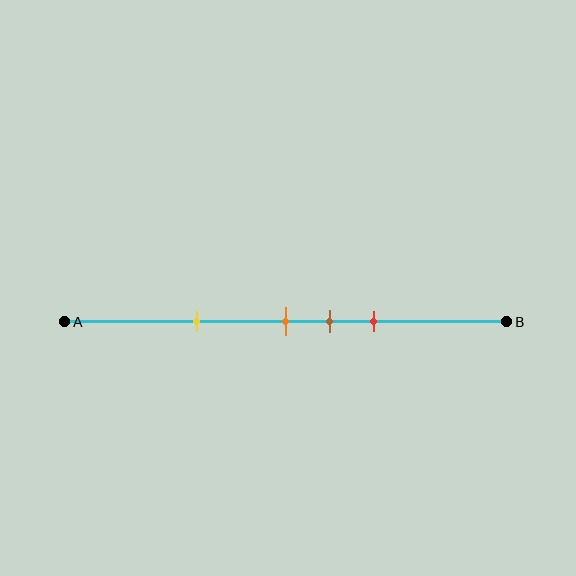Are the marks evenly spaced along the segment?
No, the marks are not evenly spaced.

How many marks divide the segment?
There are 4 marks dividing the segment.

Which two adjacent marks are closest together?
The orange and brown marks are the closest adjacent pair.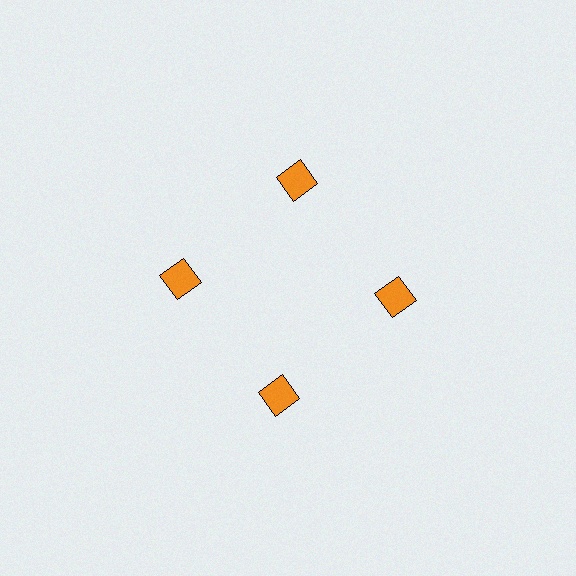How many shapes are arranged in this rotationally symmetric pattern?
There are 4 shapes, arranged in 4 groups of 1.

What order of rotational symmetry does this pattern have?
This pattern has 4-fold rotational symmetry.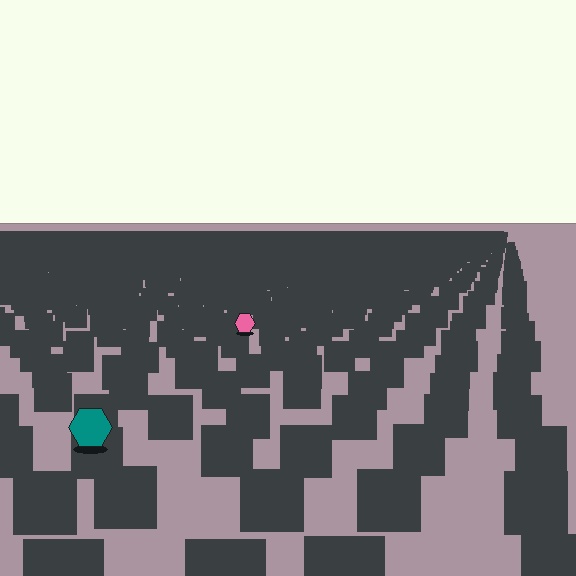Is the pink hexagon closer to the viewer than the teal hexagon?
No. The teal hexagon is closer — you can tell from the texture gradient: the ground texture is coarser near it.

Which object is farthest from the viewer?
The pink hexagon is farthest from the viewer. It appears smaller and the ground texture around it is denser.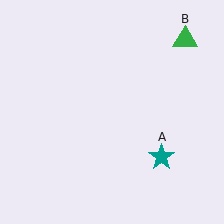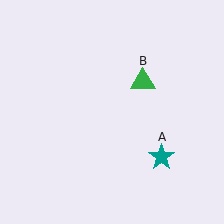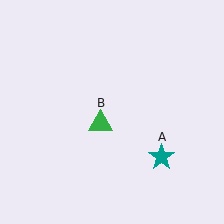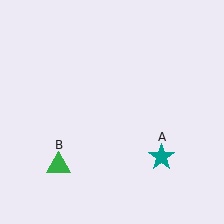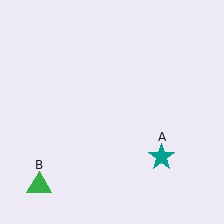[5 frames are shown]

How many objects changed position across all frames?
1 object changed position: green triangle (object B).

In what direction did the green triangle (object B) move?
The green triangle (object B) moved down and to the left.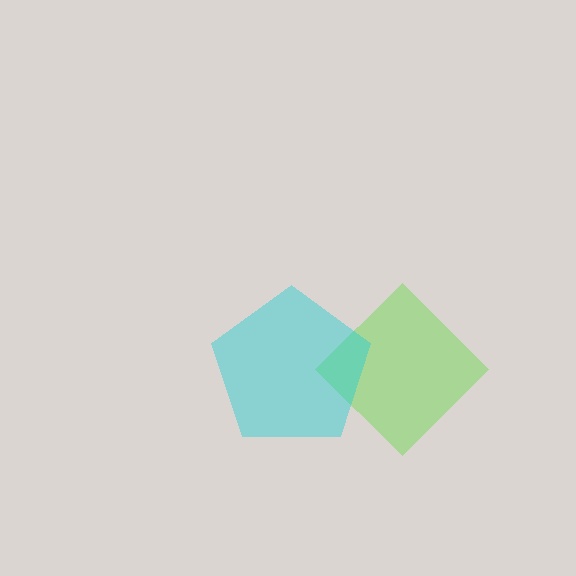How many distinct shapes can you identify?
There are 2 distinct shapes: a lime diamond, a cyan pentagon.